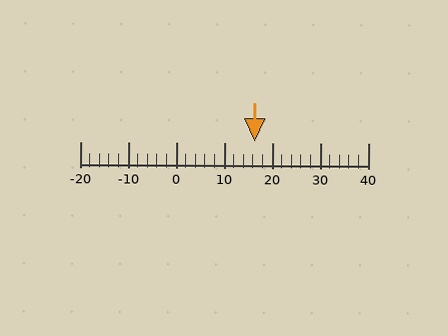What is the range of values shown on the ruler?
The ruler shows values from -20 to 40.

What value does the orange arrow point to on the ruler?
The orange arrow points to approximately 16.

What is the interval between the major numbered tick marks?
The major tick marks are spaced 10 units apart.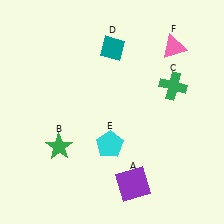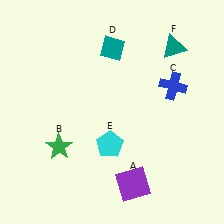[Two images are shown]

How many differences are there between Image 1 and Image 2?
There are 2 differences between the two images.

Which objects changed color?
C changed from green to blue. F changed from pink to teal.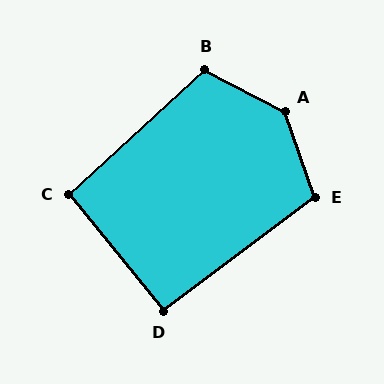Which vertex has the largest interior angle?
A, at approximately 137 degrees.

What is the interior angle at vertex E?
Approximately 108 degrees (obtuse).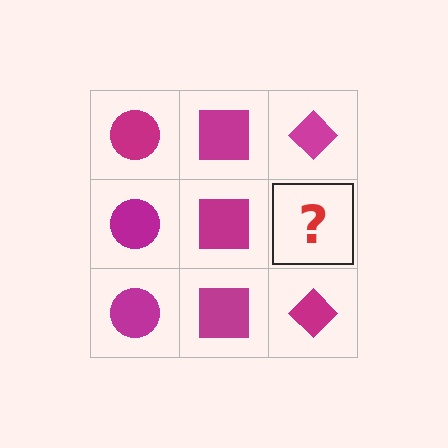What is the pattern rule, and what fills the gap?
The rule is that each column has a consistent shape. The gap should be filled with a magenta diamond.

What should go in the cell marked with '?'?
The missing cell should contain a magenta diamond.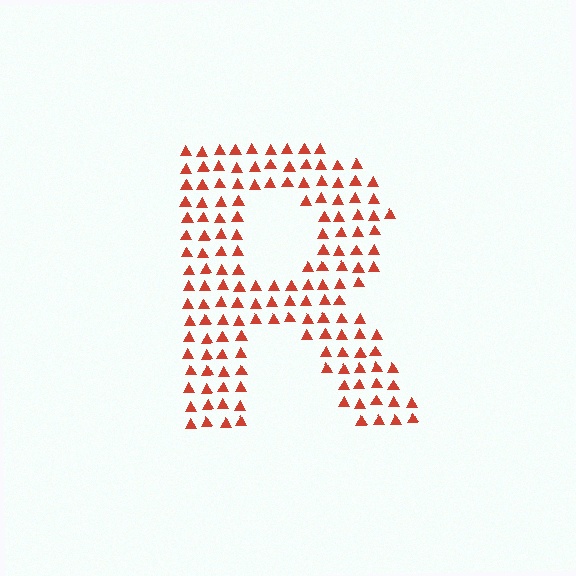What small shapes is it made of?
It is made of small triangles.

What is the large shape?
The large shape is the letter R.